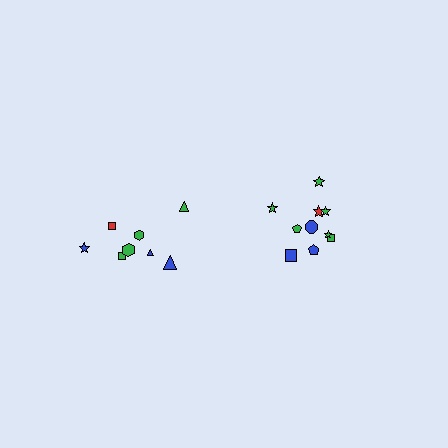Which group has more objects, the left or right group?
The right group.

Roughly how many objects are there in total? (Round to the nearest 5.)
Roughly 20 objects in total.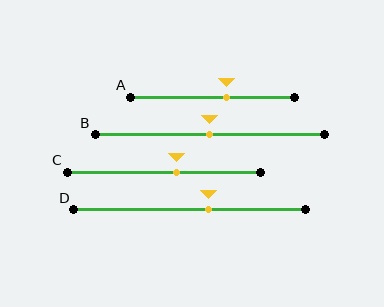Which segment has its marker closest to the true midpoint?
Segment B has its marker closest to the true midpoint.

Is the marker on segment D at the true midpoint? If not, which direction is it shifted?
No, the marker on segment D is shifted to the right by about 8% of the segment length.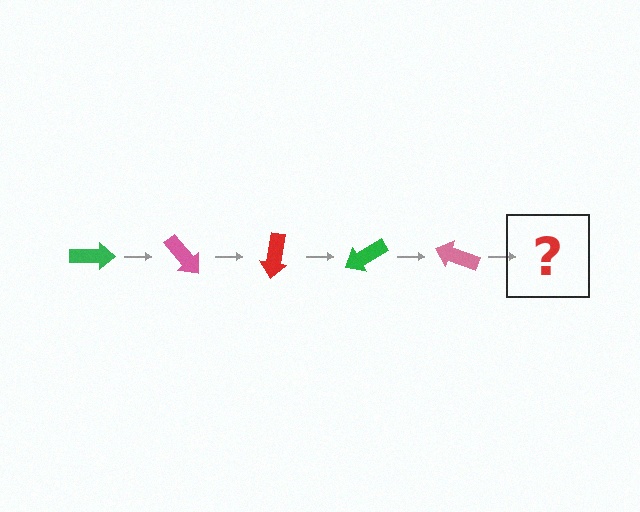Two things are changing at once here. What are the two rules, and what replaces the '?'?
The two rules are that it rotates 50 degrees each step and the color cycles through green, pink, and red. The '?' should be a red arrow, rotated 250 degrees from the start.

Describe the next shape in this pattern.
It should be a red arrow, rotated 250 degrees from the start.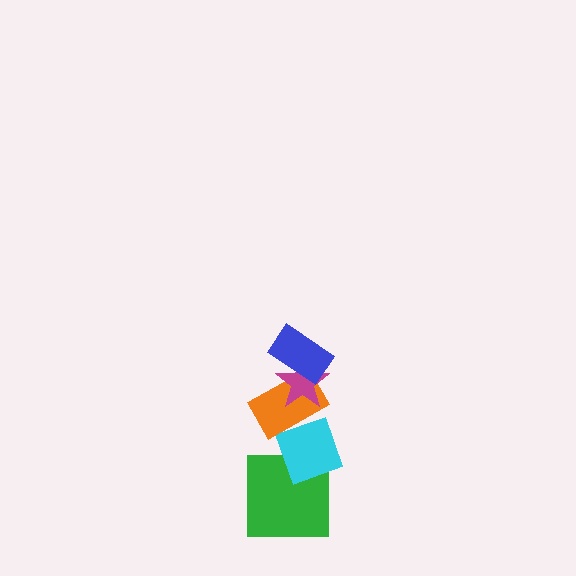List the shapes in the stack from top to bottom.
From top to bottom: the blue rectangle, the magenta star, the orange rectangle, the cyan diamond, the green square.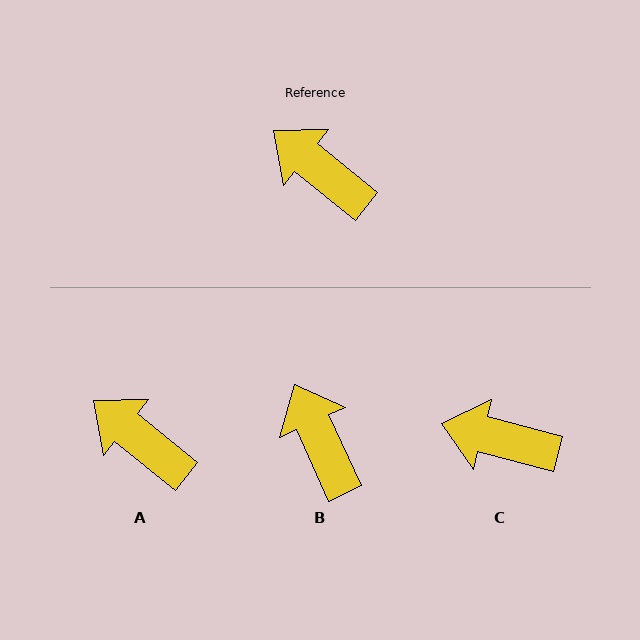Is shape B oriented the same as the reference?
No, it is off by about 26 degrees.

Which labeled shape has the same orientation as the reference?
A.